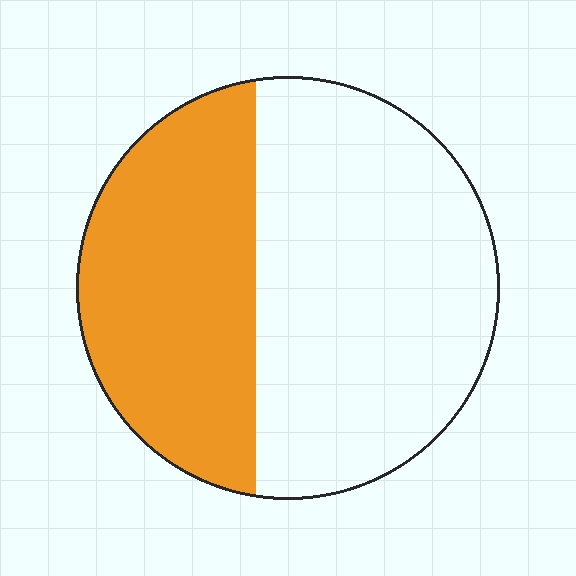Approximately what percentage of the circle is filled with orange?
Approximately 40%.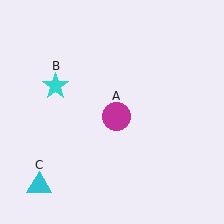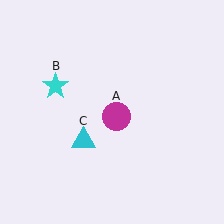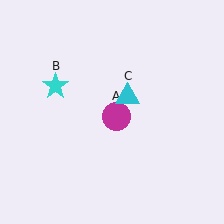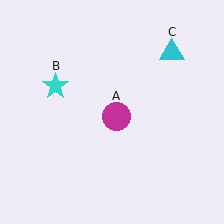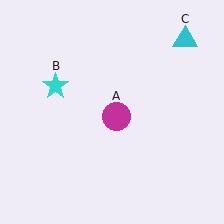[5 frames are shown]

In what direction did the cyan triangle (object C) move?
The cyan triangle (object C) moved up and to the right.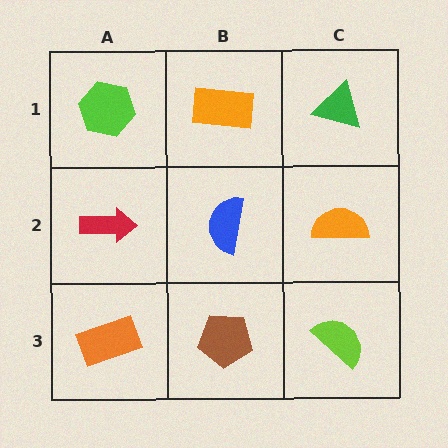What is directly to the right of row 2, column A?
A blue semicircle.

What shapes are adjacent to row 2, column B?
An orange rectangle (row 1, column B), a brown pentagon (row 3, column B), a red arrow (row 2, column A), an orange semicircle (row 2, column C).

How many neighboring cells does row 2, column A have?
3.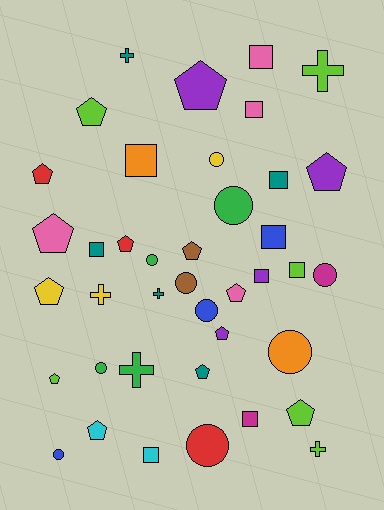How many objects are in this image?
There are 40 objects.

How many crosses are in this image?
There are 6 crosses.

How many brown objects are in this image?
There are 2 brown objects.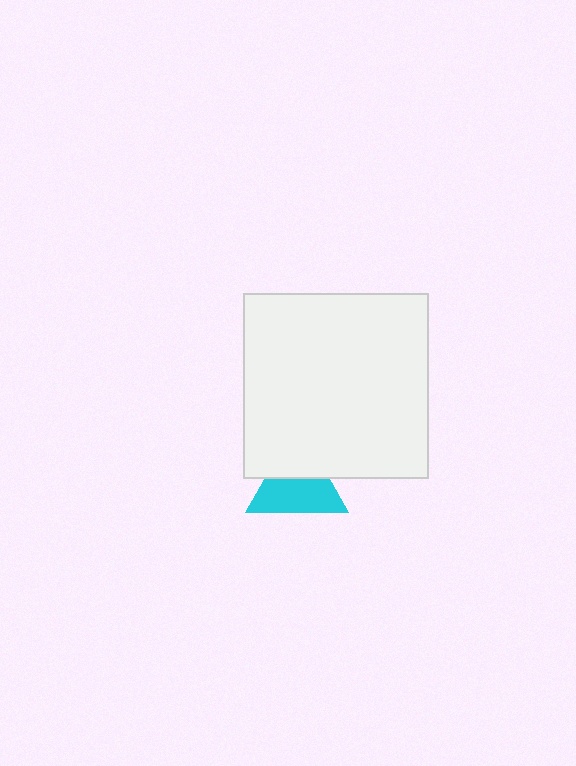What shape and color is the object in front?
The object in front is a white square.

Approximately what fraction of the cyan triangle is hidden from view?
Roughly 40% of the cyan triangle is hidden behind the white square.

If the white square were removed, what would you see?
You would see the complete cyan triangle.